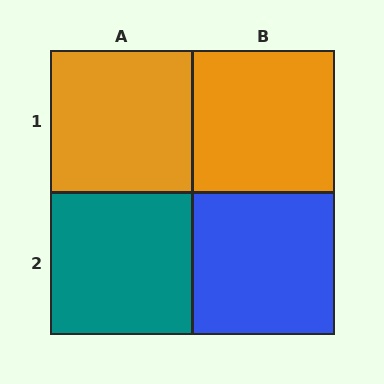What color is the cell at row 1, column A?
Orange.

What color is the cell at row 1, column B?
Orange.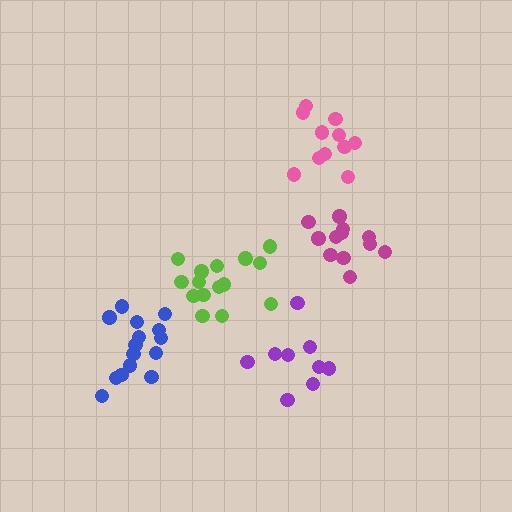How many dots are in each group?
Group 1: 15 dots, Group 2: 9 dots, Group 3: 11 dots, Group 4: 12 dots, Group 5: 15 dots (62 total).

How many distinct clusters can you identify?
There are 5 distinct clusters.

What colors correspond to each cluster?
The clusters are colored: blue, purple, pink, magenta, lime.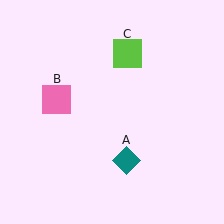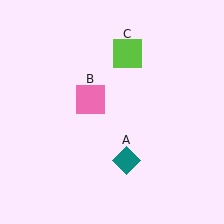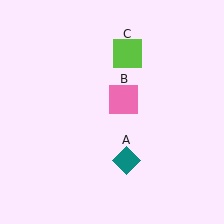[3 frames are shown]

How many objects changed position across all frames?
1 object changed position: pink square (object B).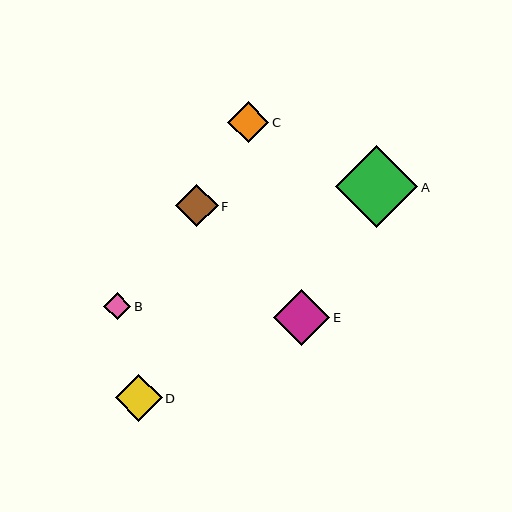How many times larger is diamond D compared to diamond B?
Diamond D is approximately 1.7 times the size of diamond B.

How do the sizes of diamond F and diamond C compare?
Diamond F and diamond C are approximately the same size.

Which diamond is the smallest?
Diamond B is the smallest with a size of approximately 28 pixels.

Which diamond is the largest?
Diamond A is the largest with a size of approximately 82 pixels.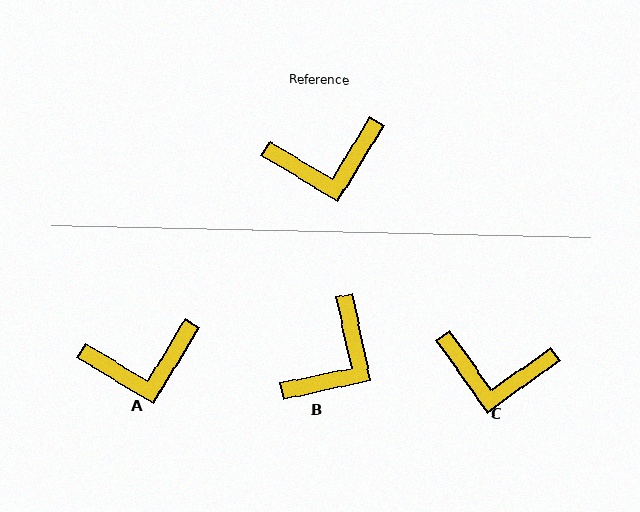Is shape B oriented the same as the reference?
No, it is off by about 43 degrees.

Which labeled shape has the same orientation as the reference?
A.